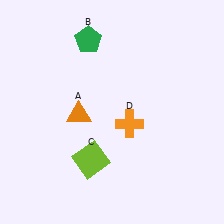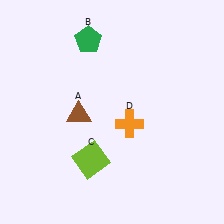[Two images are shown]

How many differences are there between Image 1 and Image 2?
There is 1 difference between the two images.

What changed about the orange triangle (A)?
In Image 1, A is orange. In Image 2, it changed to brown.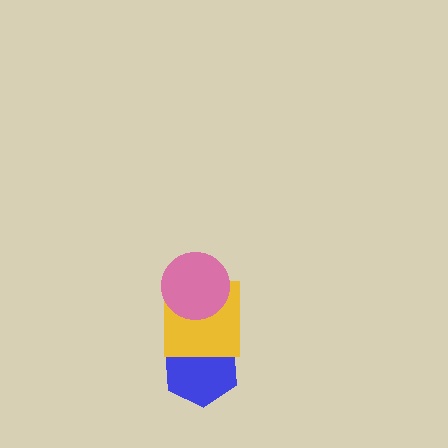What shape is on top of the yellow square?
The pink circle is on top of the yellow square.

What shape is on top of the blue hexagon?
The yellow square is on top of the blue hexagon.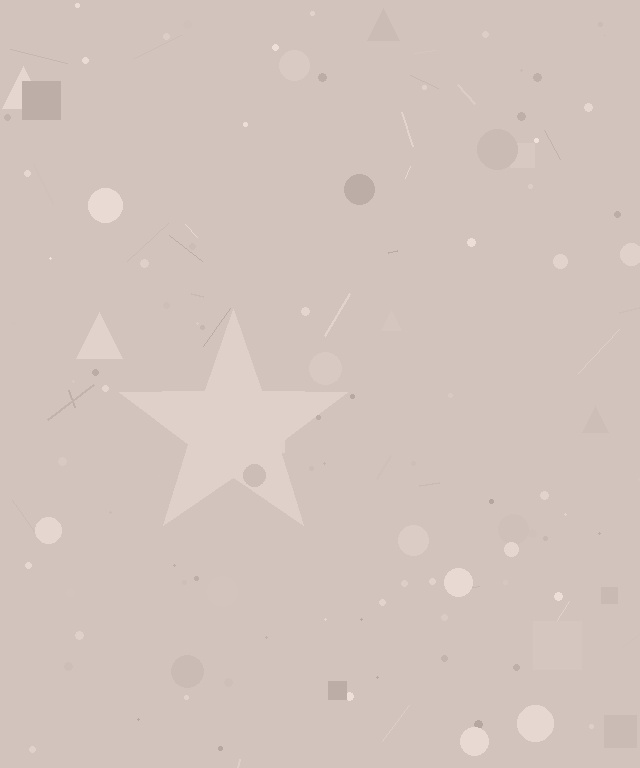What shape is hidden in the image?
A star is hidden in the image.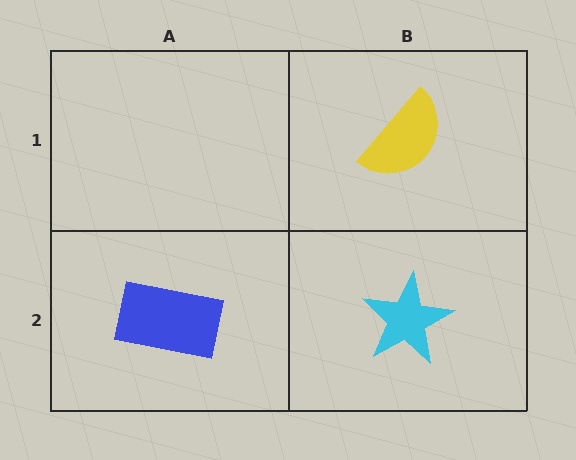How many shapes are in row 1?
1 shape.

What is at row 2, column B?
A cyan star.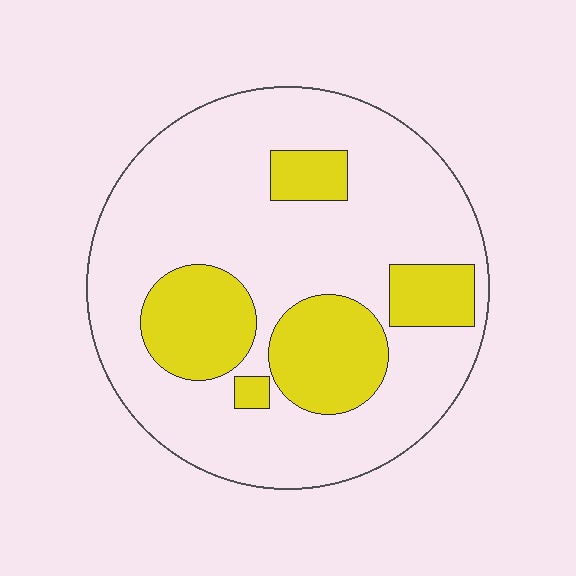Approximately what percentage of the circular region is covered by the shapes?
Approximately 25%.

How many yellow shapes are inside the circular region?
5.